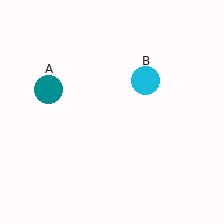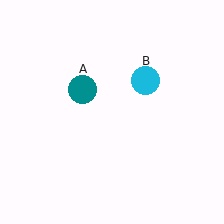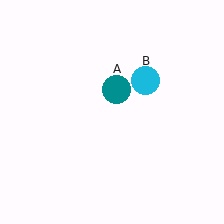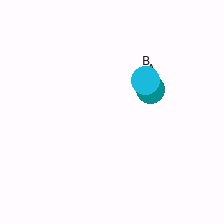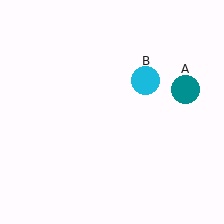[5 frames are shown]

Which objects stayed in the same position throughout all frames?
Cyan circle (object B) remained stationary.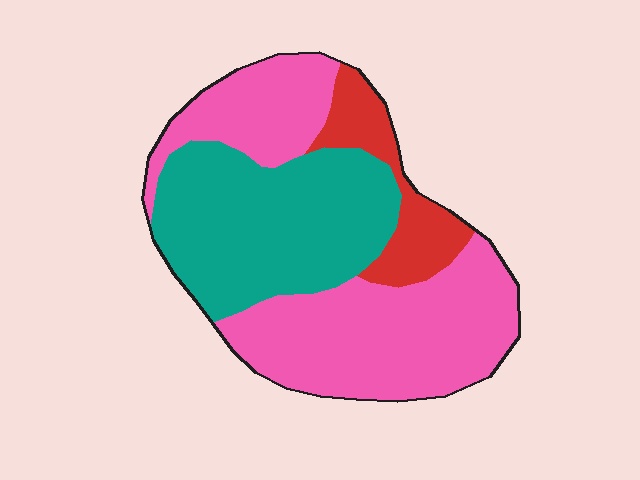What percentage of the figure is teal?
Teal covers 37% of the figure.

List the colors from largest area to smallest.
From largest to smallest: pink, teal, red.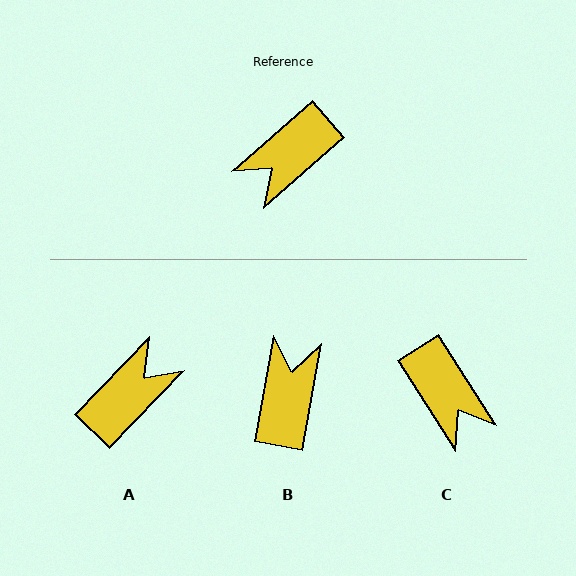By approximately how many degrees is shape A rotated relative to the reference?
Approximately 175 degrees clockwise.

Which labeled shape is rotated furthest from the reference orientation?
A, about 175 degrees away.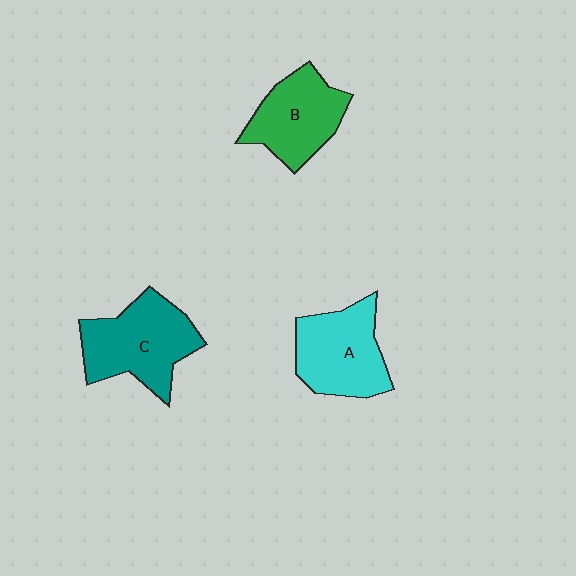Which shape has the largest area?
Shape C (teal).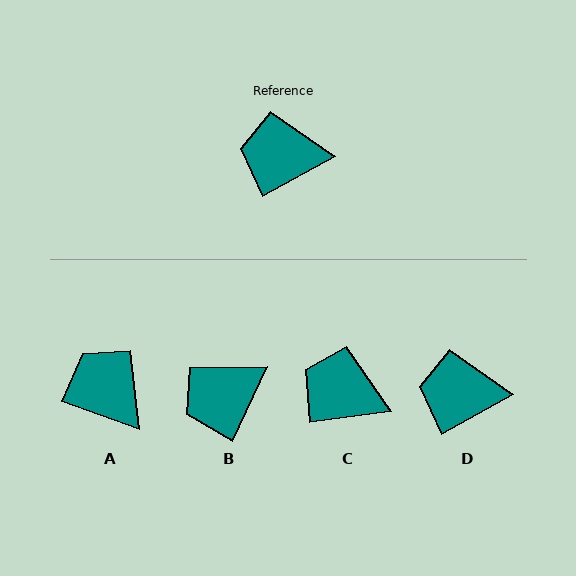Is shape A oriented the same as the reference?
No, it is off by about 48 degrees.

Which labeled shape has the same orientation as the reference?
D.